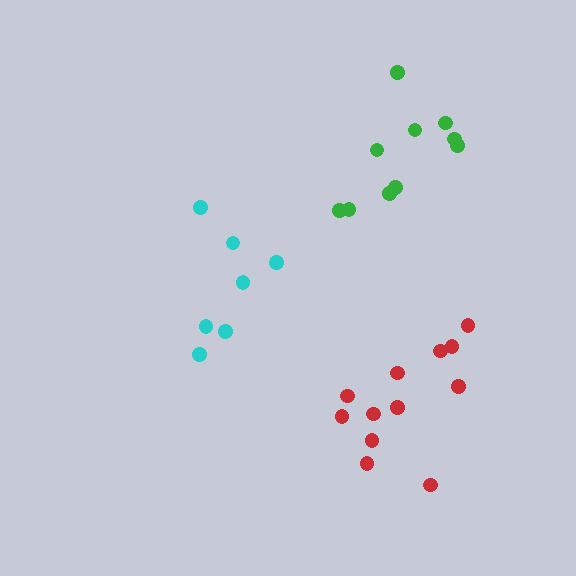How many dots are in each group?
Group 1: 12 dots, Group 2: 7 dots, Group 3: 10 dots (29 total).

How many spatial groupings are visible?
There are 3 spatial groupings.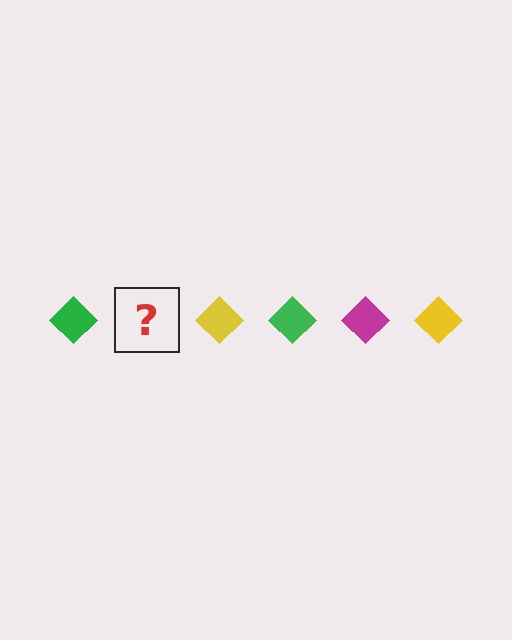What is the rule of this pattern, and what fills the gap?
The rule is that the pattern cycles through green, magenta, yellow diamonds. The gap should be filled with a magenta diamond.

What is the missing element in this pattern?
The missing element is a magenta diamond.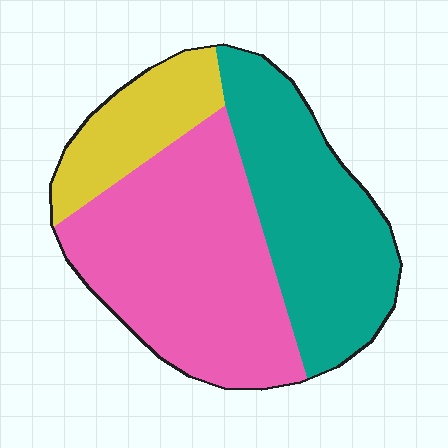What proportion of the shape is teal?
Teal takes up about three eighths (3/8) of the shape.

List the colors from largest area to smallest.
From largest to smallest: pink, teal, yellow.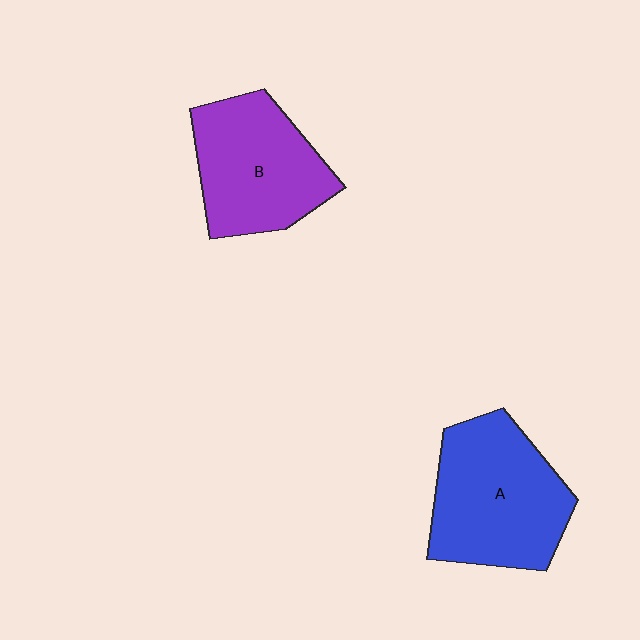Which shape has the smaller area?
Shape B (purple).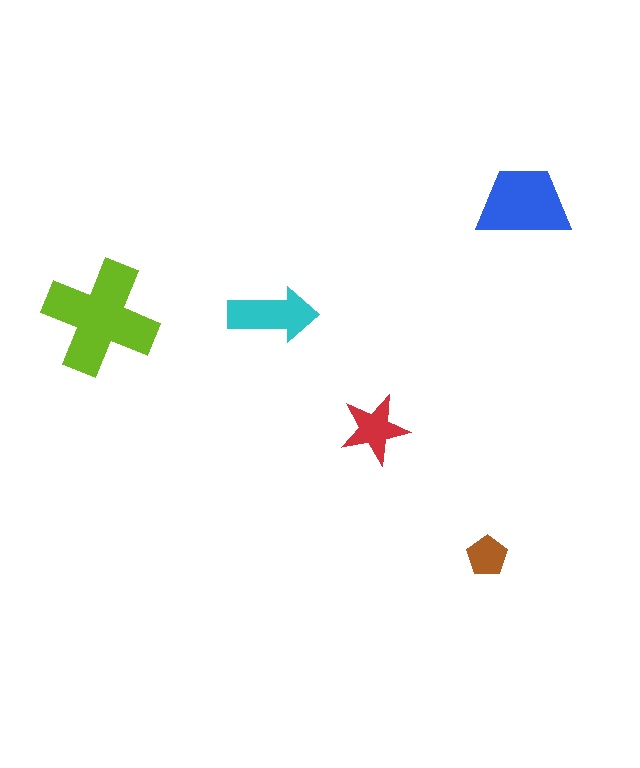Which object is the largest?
The lime cross.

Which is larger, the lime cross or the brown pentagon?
The lime cross.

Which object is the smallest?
The brown pentagon.